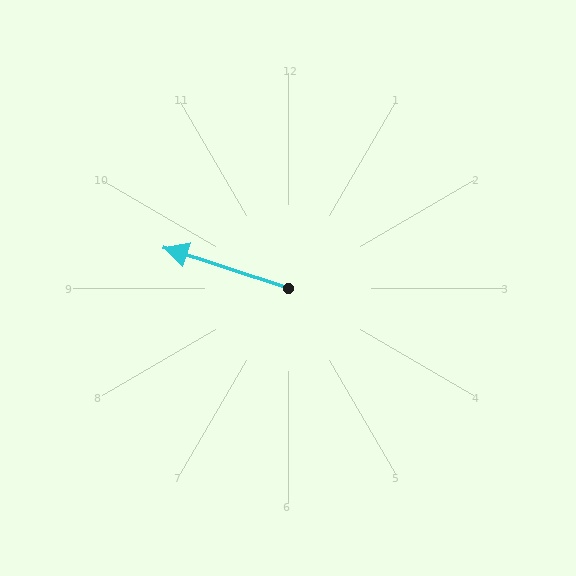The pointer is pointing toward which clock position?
Roughly 10 o'clock.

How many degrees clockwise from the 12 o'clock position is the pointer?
Approximately 288 degrees.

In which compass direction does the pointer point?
West.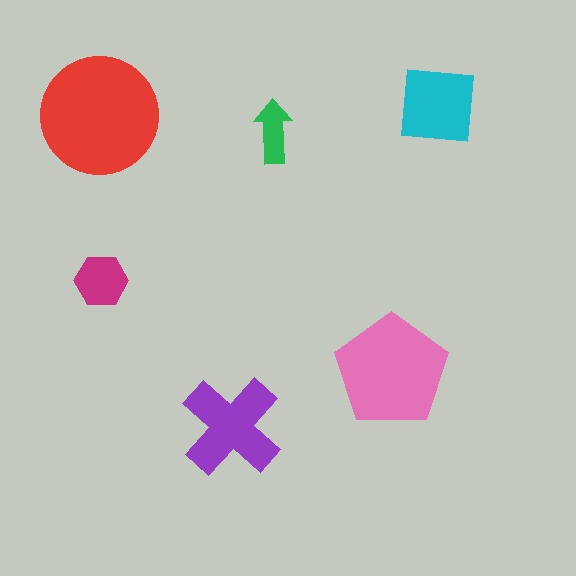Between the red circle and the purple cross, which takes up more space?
The red circle.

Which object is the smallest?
The green arrow.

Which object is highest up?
The cyan square is topmost.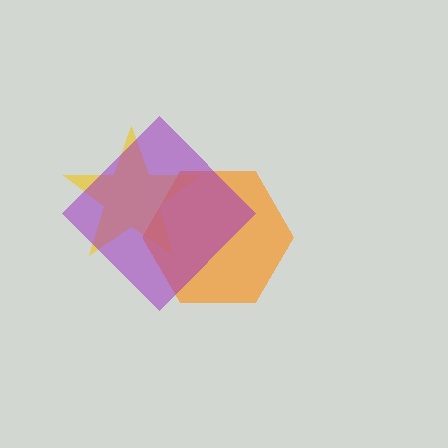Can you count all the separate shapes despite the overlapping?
Yes, there are 3 separate shapes.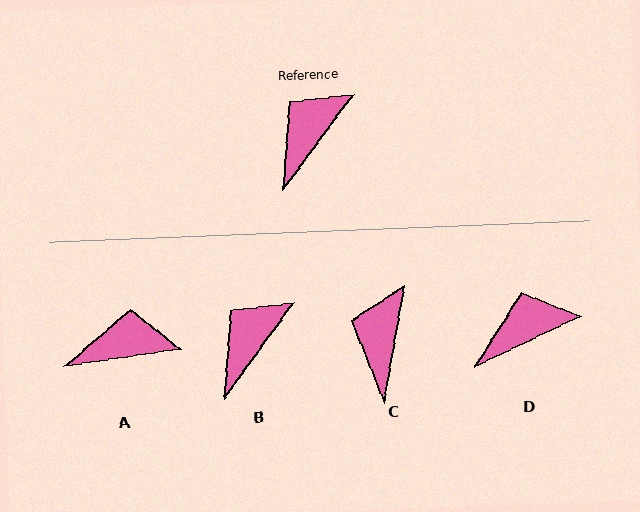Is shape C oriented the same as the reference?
No, it is off by about 26 degrees.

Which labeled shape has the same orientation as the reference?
B.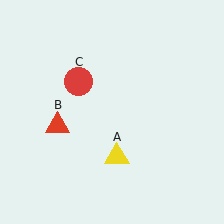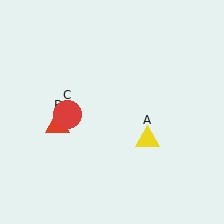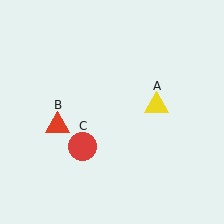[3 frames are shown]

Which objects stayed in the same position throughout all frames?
Red triangle (object B) remained stationary.